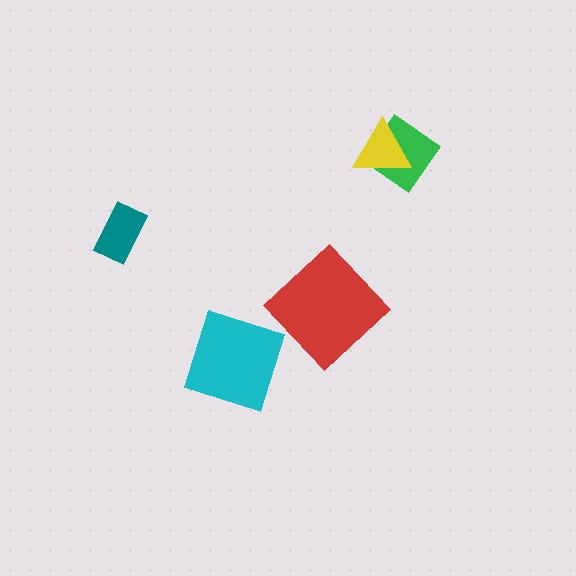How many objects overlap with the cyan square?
0 objects overlap with the cyan square.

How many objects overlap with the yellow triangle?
1 object overlaps with the yellow triangle.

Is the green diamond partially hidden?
Yes, it is partially covered by another shape.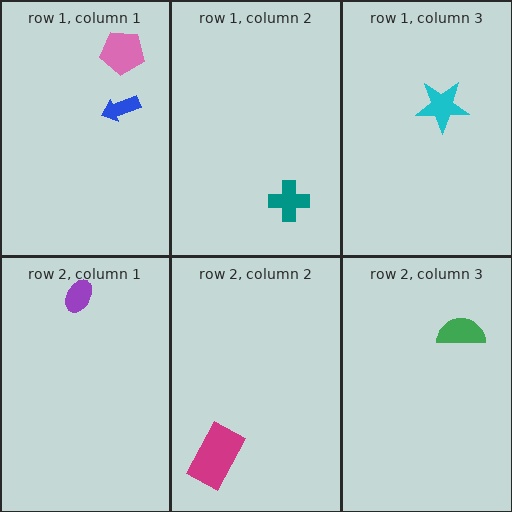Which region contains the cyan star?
The row 1, column 3 region.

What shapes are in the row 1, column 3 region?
The cyan star.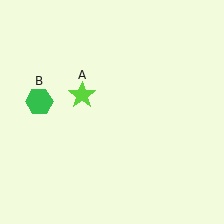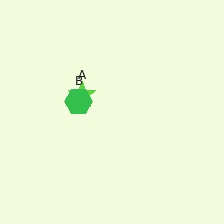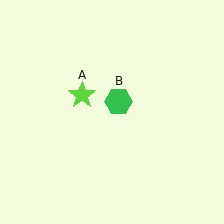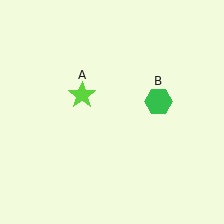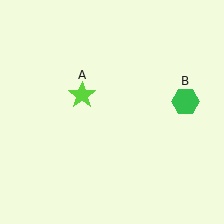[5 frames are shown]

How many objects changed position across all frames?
1 object changed position: green hexagon (object B).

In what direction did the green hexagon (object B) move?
The green hexagon (object B) moved right.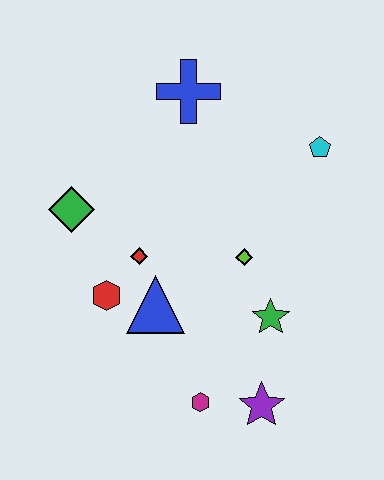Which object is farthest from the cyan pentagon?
The magenta hexagon is farthest from the cyan pentagon.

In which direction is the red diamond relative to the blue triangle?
The red diamond is above the blue triangle.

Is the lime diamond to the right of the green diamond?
Yes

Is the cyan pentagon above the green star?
Yes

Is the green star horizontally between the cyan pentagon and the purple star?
Yes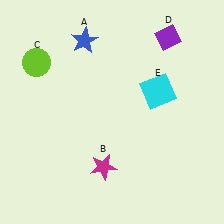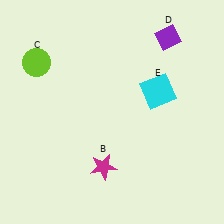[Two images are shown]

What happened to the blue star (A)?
The blue star (A) was removed in Image 2. It was in the top-left area of Image 1.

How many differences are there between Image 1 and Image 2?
There is 1 difference between the two images.